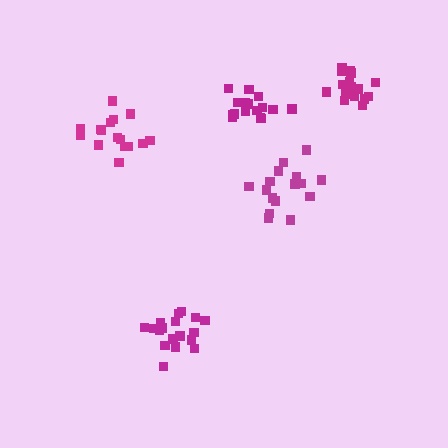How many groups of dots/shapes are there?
There are 5 groups.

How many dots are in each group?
Group 1: 16 dots, Group 2: 18 dots, Group 3: 16 dots, Group 4: 17 dots, Group 5: 16 dots (83 total).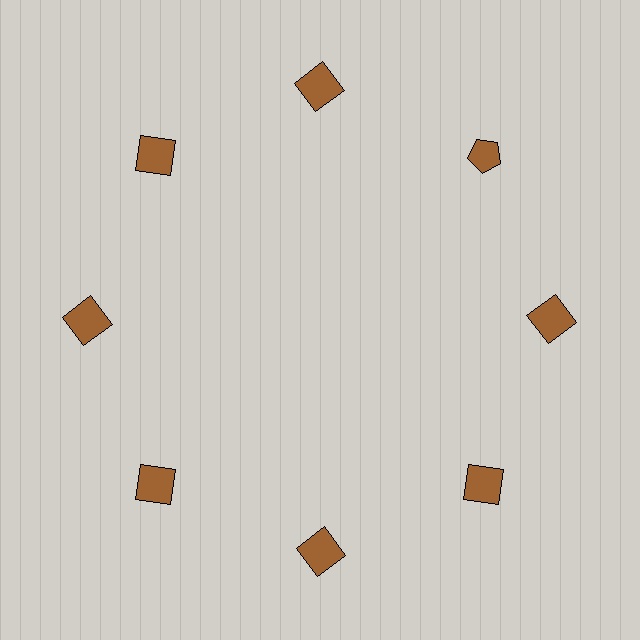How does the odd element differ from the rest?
It has a different shape: pentagon instead of square.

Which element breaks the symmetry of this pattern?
The brown pentagon at roughly the 2 o'clock position breaks the symmetry. All other shapes are brown squares.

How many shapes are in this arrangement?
There are 8 shapes arranged in a ring pattern.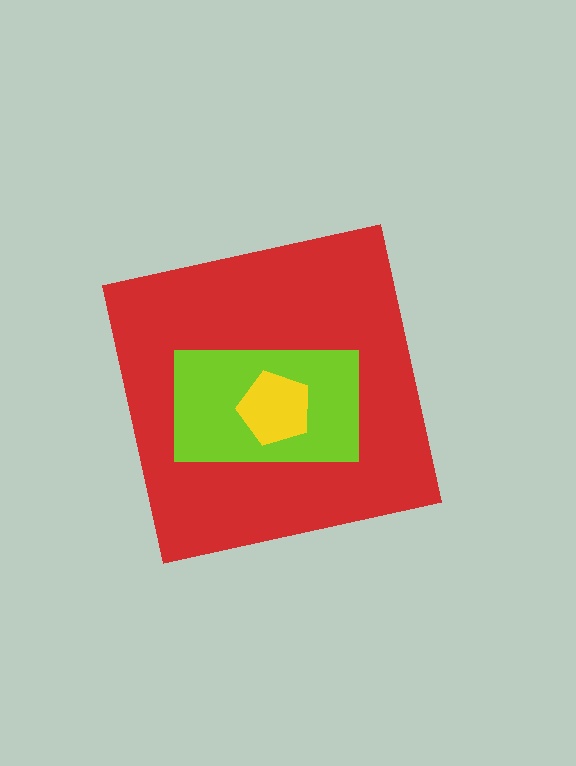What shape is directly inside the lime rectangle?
The yellow pentagon.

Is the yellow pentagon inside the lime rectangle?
Yes.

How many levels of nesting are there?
3.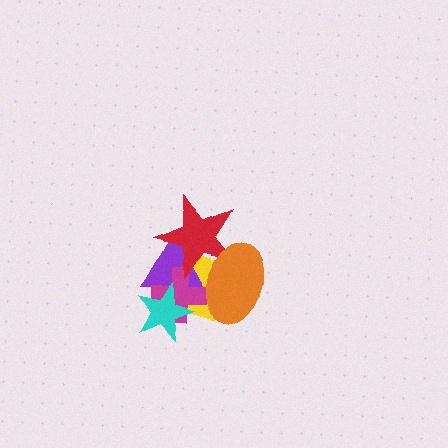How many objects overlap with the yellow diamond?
5 objects overlap with the yellow diamond.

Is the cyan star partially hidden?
No, no other shape covers it.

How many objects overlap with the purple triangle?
5 objects overlap with the purple triangle.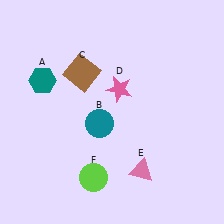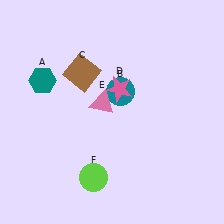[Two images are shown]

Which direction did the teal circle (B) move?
The teal circle (B) moved up.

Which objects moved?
The objects that moved are: the teal circle (B), the pink triangle (E).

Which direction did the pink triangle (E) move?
The pink triangle (E) moved up.